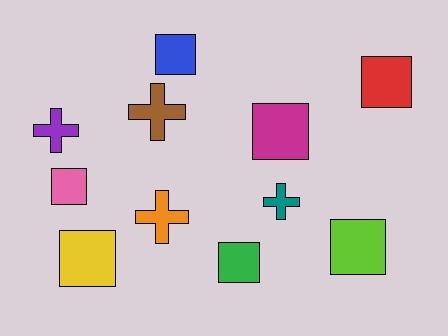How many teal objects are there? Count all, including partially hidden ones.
There is 1 teal object.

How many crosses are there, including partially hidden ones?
There are 4 crosses.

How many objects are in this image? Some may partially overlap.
There are 11 objects.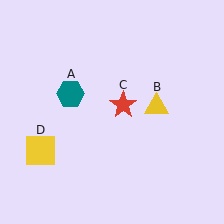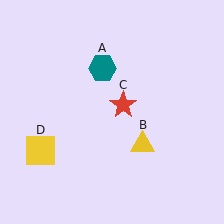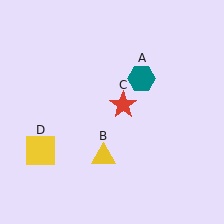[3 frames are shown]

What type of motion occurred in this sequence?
The teal hexagon (object A), yellow triangle (object B) rotated clockwise around the center of the scene.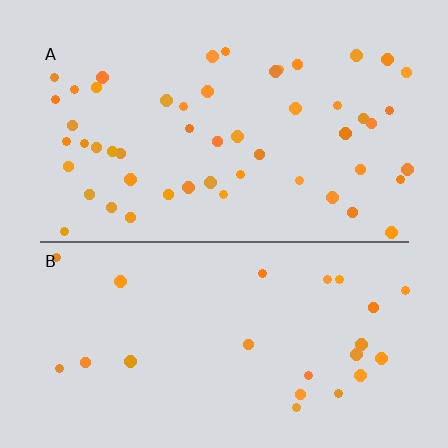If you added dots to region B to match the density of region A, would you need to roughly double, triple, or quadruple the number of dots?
Approximately double.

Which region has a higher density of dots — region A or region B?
A (the top).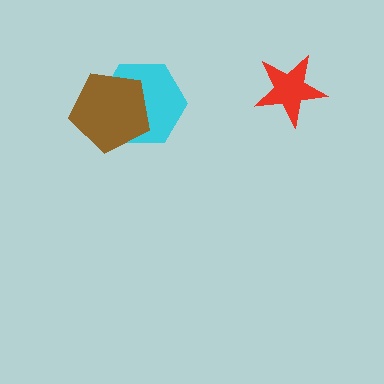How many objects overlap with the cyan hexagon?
1 object overlaps with the cyan hexagon.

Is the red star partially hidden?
No, no other shape covers it.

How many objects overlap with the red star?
0 objects overlap with the red star.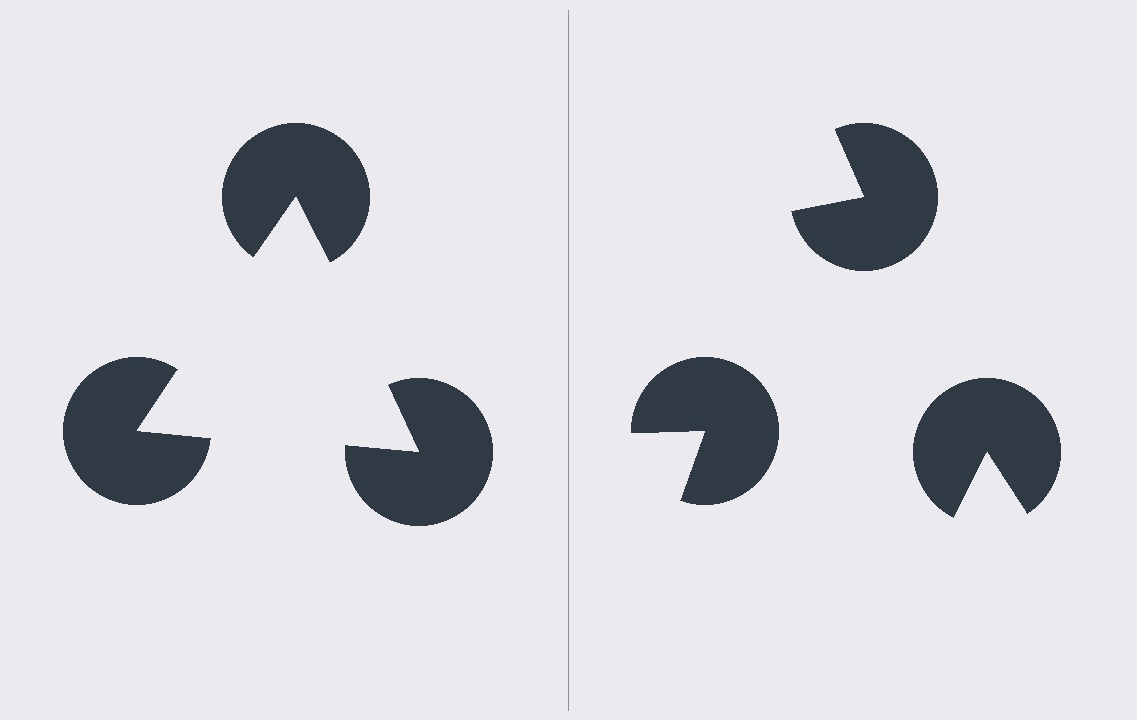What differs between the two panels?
The pac-man discs are positioned identically on both sides; only the wedge orientations differ. On the left they align to a triangle; on the right they are misaligned.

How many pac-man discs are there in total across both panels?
6 — 3 on each side.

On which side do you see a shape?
An illusory triangle appears on the left side. On the right side the wedge cuts are rotated, so no coherent shape forms.